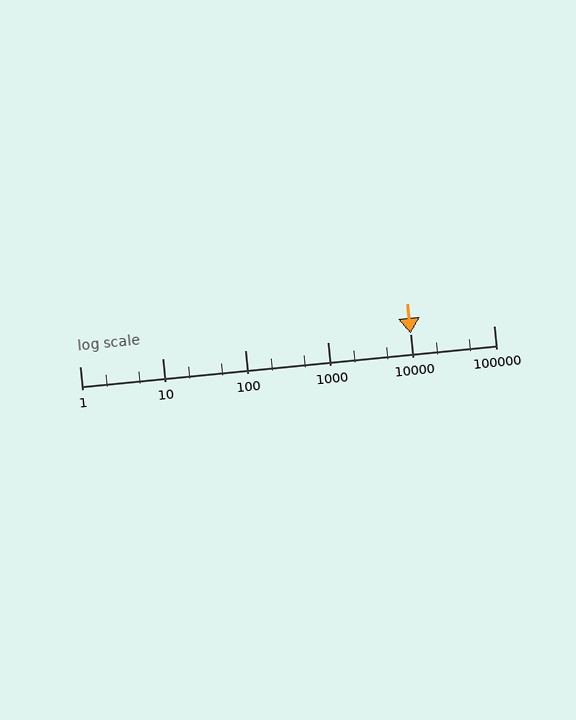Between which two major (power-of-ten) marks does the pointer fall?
The pointer is between 10000 and 100000.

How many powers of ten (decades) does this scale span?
The scale spans 5 decades, from 1 to 100000.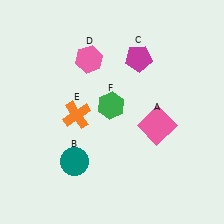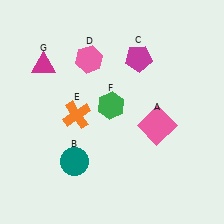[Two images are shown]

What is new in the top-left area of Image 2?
A magenta triangle (G) was added in the top-left area of Image 2.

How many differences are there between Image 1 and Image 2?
There is 1 difference between the two images.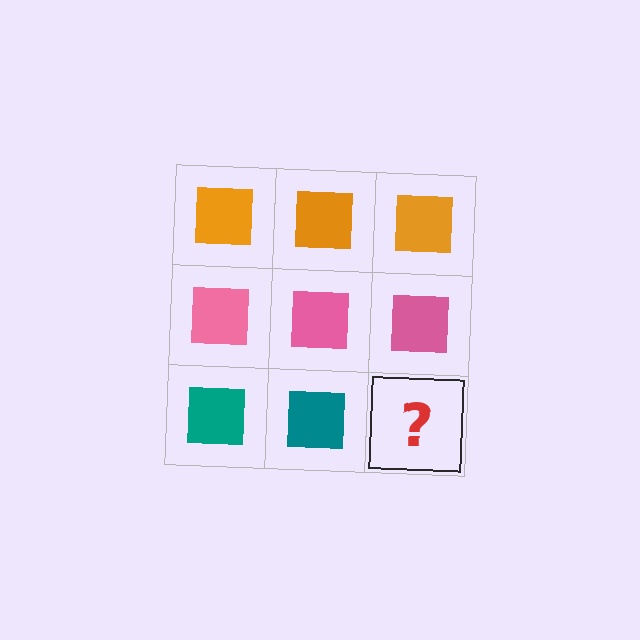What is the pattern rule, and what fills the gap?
The rule is that each row has a consistent color. The gap should be filled with a teal square.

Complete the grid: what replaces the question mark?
The question mark should be replaced with a teal square.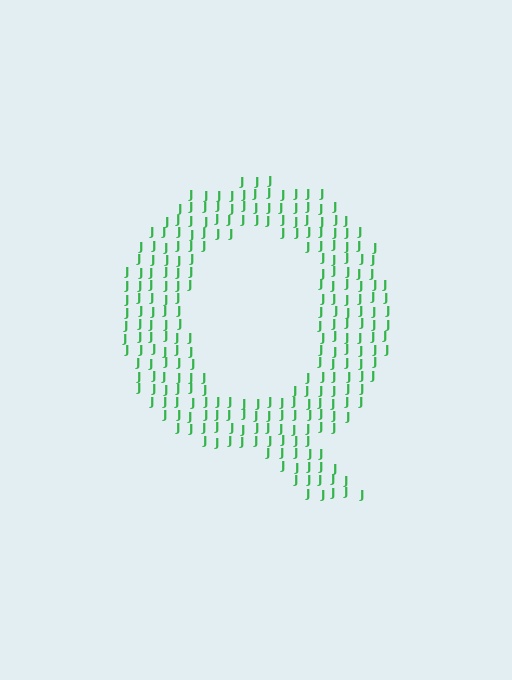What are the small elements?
The small elements are letter J's.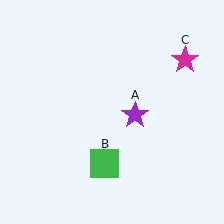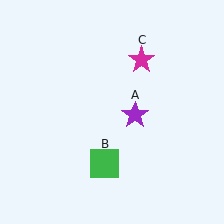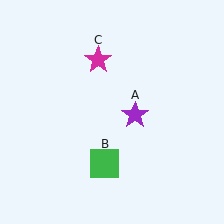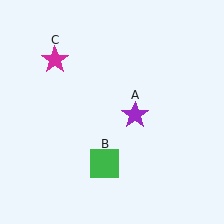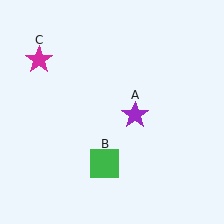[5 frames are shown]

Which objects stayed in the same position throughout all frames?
Purple star (object A) and green square (object B) remained stationary.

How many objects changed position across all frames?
1 object changed position: magenta star (object C).